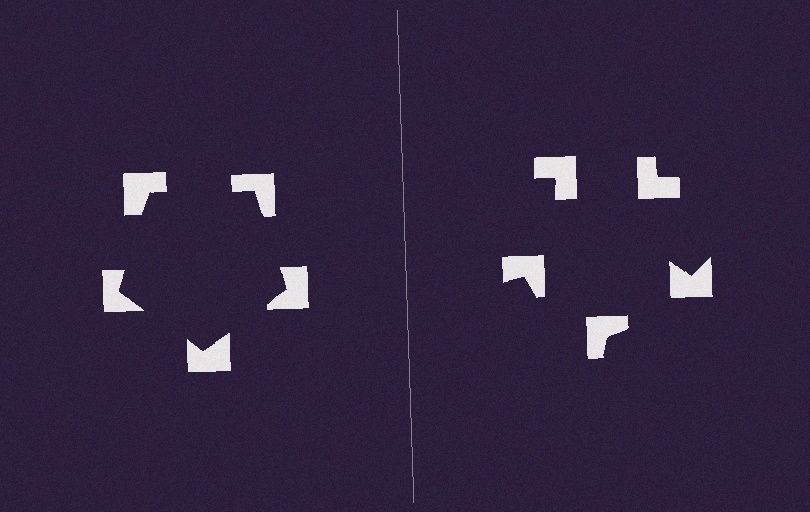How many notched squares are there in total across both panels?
10 — 5 on each side.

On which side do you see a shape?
An illusory pentagon appears on the left side. On the right side the wedge cuts are rotated, so no coherent shape forms.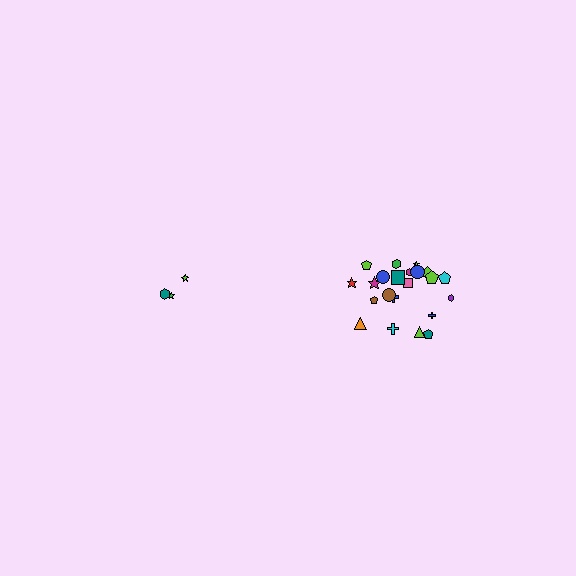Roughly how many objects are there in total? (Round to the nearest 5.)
Roughly 25 objects in total.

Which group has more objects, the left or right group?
The right group.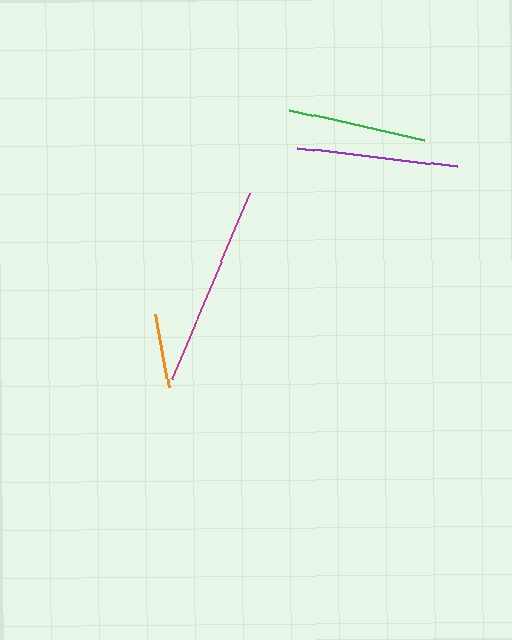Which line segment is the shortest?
The orange line is the shortest at approximately 74 pixels.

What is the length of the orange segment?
The orange segment is approximately 74 pixels long.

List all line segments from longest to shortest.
From longest to shortest: magenta, purple, green, orange.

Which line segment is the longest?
The magenta line is the longest at approximately 202 pixels.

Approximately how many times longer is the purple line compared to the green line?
The purple line is approximately 1.2 times the length of the green line.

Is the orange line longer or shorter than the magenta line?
The magenta line is longer than the orange line.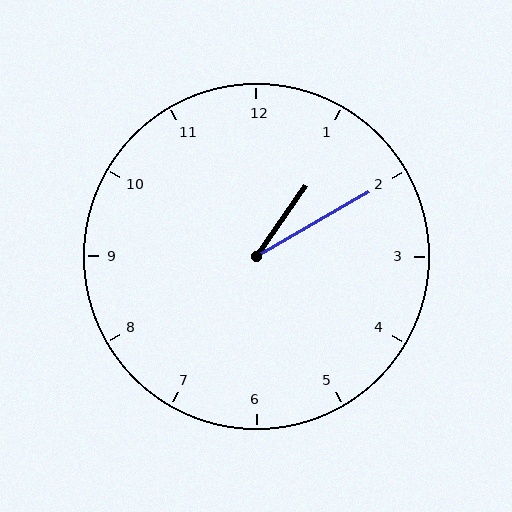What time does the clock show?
1:10.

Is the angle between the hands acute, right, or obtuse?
It is acute.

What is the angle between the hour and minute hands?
Approximately 25 degrees.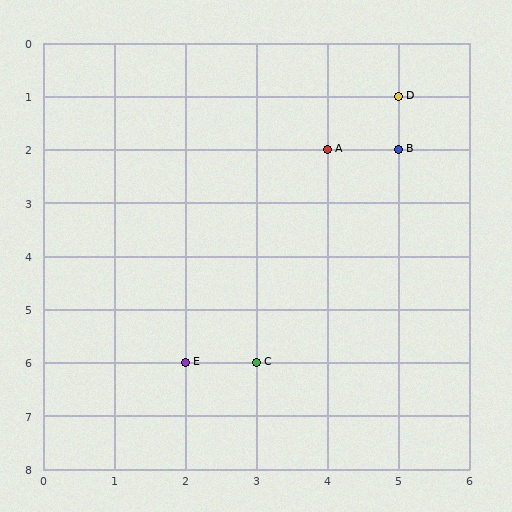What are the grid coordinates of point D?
Point D is at grid coordinates (5, 1).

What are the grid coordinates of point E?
Point E is at grid coordinates (2, 6).